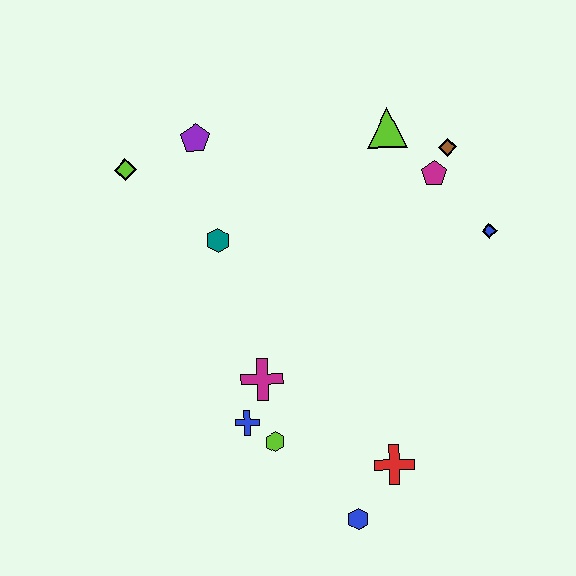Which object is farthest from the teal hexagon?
The blue hexagon is farthest from the teal hexagon.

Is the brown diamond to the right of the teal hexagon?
Yes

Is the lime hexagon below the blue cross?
Yes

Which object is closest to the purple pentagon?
The lime diamond is closest to the purple pentagon.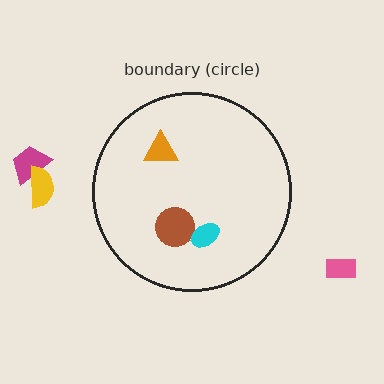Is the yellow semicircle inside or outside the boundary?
Outside.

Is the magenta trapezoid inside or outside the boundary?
Outside.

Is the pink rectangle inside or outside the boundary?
Outside.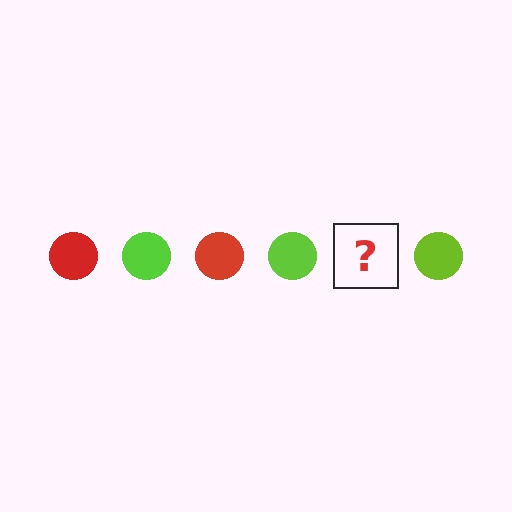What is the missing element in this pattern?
The missing element is a red circle.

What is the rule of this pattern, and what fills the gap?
The rule is that the pattern cycles through red, lime circles. The gap should be filled with a red circle.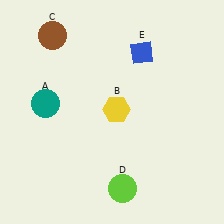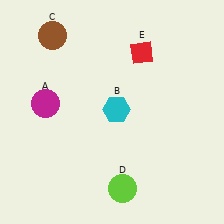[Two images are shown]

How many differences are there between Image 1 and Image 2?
There are 3 differences between the two images.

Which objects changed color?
A changed from teal to magenta. B changed from yellow to cyan. E changed from blue to red.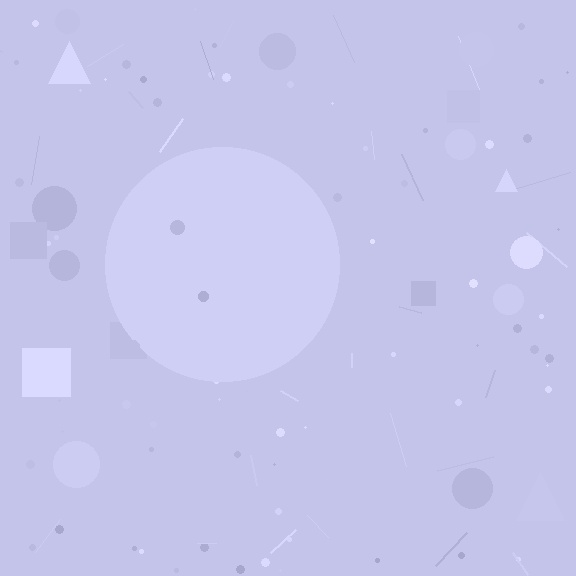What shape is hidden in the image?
A circle is hidden in the image.